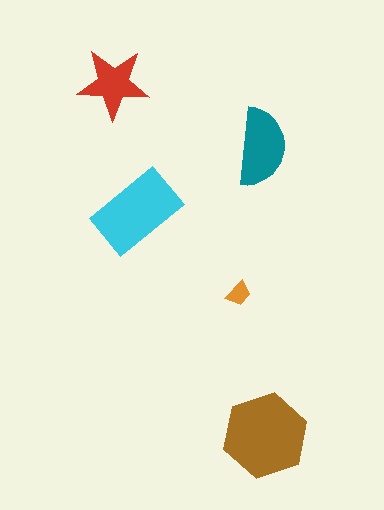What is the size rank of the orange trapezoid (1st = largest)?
5th.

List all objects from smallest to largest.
The orange trapezoid, the red star, the teal semicircle, the cyan rectangle, the brown hexagon.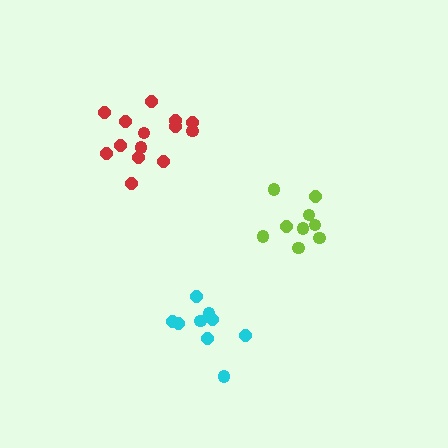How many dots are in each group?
Group 1: 9 dots, Group 2: 14 dots, Group 3: 9 dots (32 total).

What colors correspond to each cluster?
The clusters are colored: lime, red, cyan.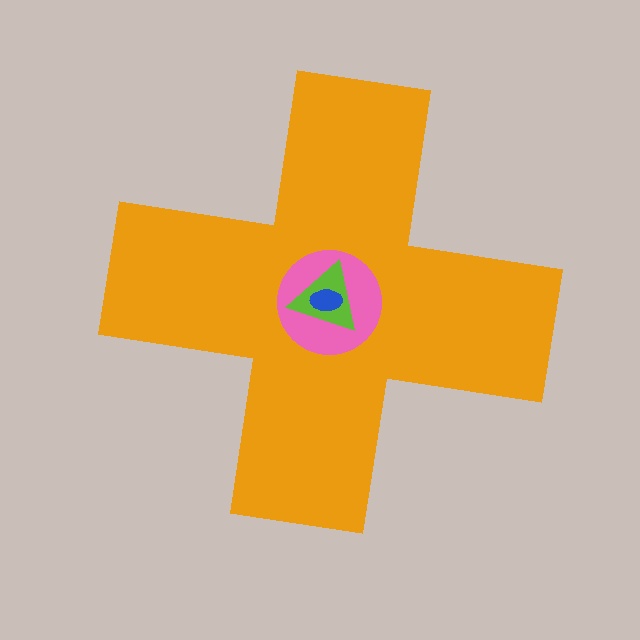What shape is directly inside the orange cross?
The pink circle.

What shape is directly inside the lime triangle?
The blue ellipse.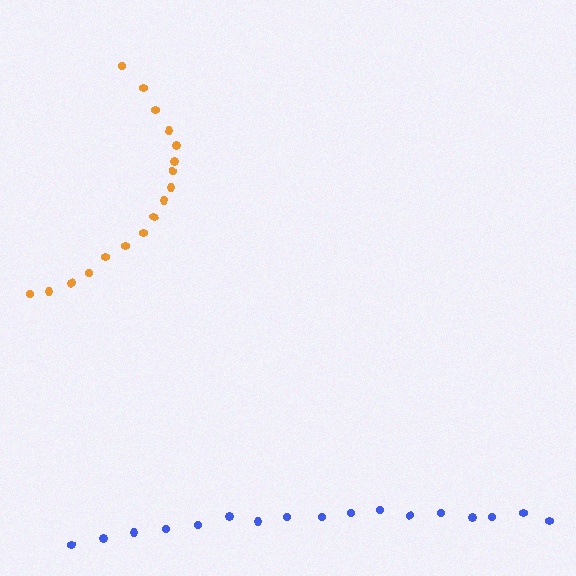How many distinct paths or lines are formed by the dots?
There are 2 distinct paths.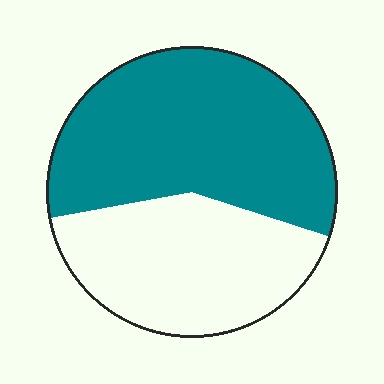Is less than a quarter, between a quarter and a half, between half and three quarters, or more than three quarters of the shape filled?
Between half and three quarters.